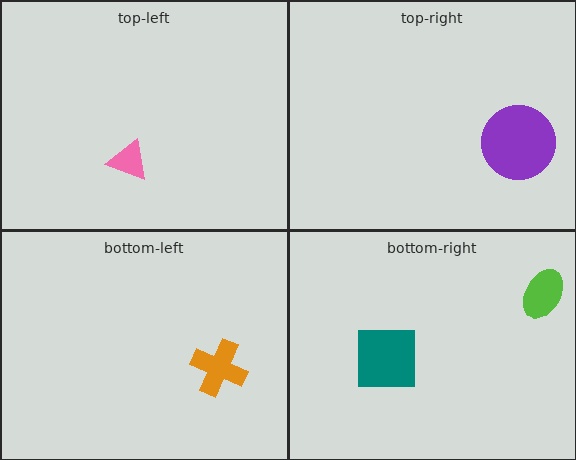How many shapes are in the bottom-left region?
1.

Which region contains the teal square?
The bottom-right region.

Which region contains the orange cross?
The bottom-left region.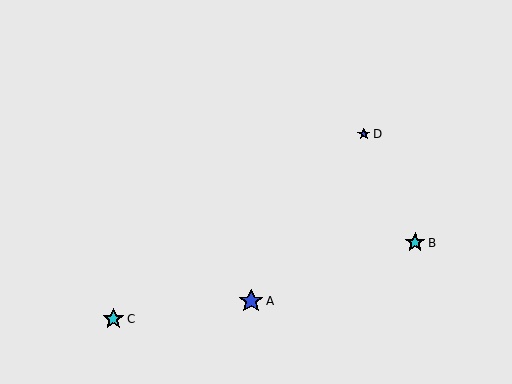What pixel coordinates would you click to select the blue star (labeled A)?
Click at (251, 301) to select the blue star A.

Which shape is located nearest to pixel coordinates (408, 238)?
The cyan star (labeled B) at (415, 243) is nearest to that location.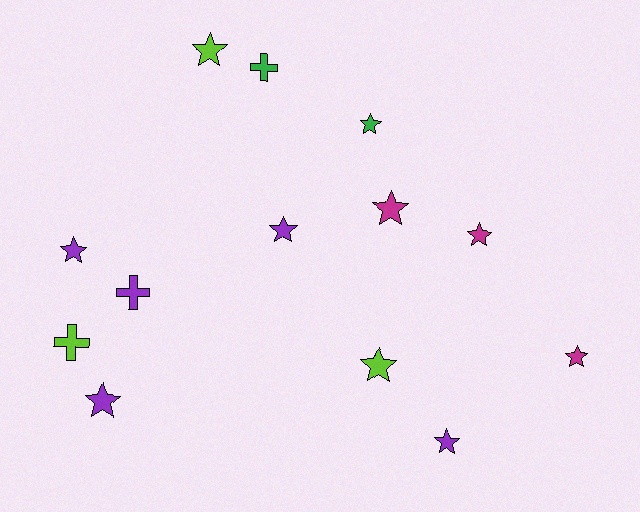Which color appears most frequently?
Purple, with 5 objects.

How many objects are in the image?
There are 13 objects.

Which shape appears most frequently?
Star, with 10 objects.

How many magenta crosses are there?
There are no magenta crosses.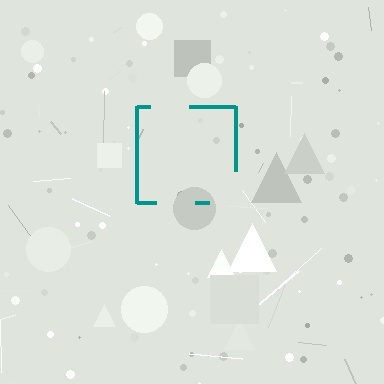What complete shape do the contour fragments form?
The contour fragments form a square.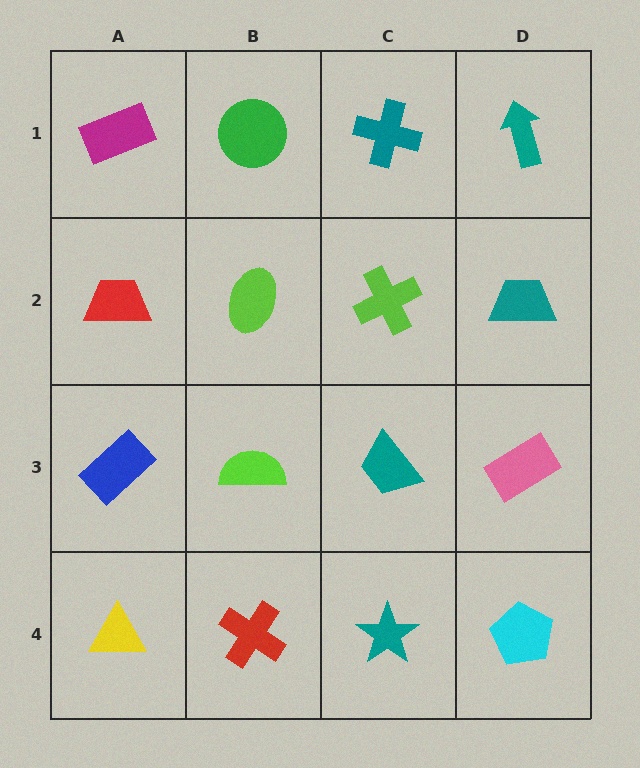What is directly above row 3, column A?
A red trapezoid.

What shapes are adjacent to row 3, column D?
A teal trapezoid (row 2, column D), a cyan pentagon (row 4, column D), a teal trapezoid (row 3, column C).